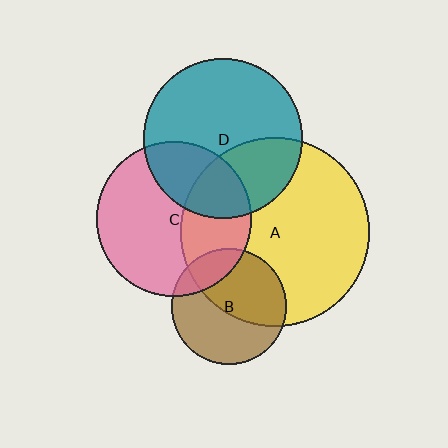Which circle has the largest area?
Circle A (yellow).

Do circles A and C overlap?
Yes.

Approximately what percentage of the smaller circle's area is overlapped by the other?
Approximately 35%.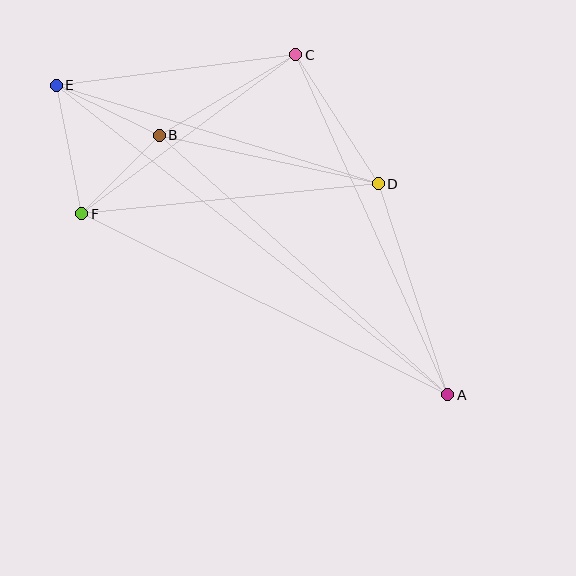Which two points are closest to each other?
Points B and F are closest to each other.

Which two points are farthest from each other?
Points A and E are farthest from each other.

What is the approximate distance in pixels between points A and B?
The distance between A and B is approximately 388 pixels.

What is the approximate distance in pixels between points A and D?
The distance between A and D is approximately 222 pixels.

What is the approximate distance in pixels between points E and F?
The distance between E and F is approximately 131 pixels.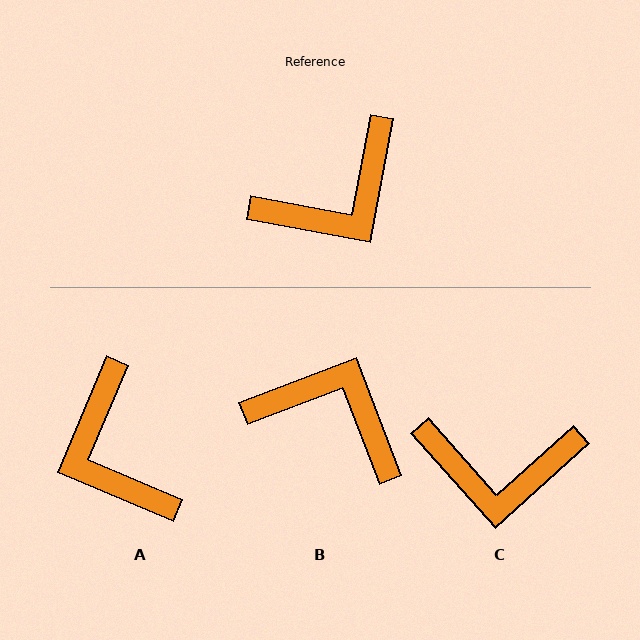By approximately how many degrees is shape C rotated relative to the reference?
Approximately 37 degrees clockwise.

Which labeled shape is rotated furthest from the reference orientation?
B, about 121 degrees away.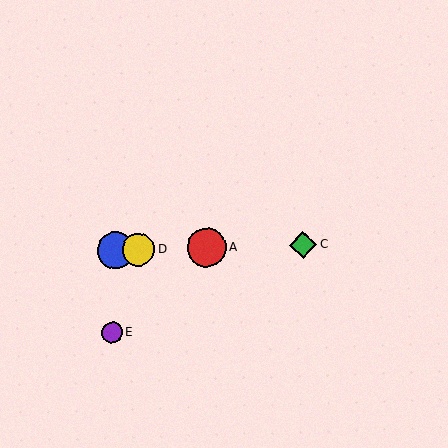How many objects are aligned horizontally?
4 objects (A, B, C, D) are aligned horizontally.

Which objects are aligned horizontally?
Objects A, B, C, D are aligned horizontally.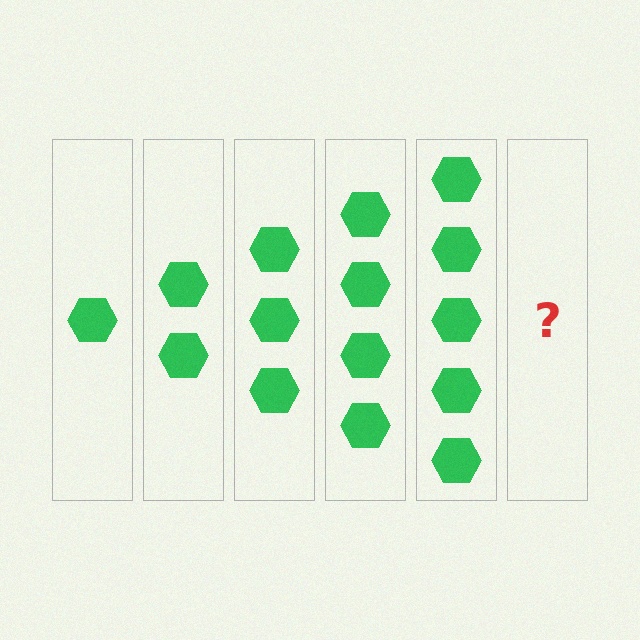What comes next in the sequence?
The next element should be 6 hexagons.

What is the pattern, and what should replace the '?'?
The pattern is that each step adds one more hexagon. The '?' should be 6 hexagons.